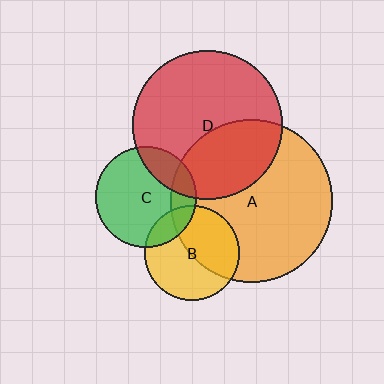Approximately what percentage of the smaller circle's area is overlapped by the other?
Approximately 20%.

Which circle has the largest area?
Circle A (orange).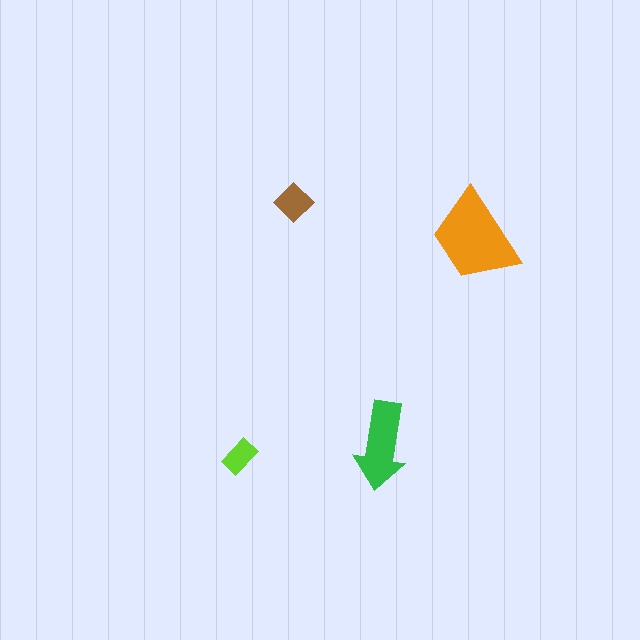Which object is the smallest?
The lime rectangle.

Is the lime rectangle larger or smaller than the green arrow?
Smaller.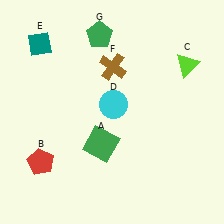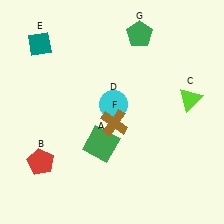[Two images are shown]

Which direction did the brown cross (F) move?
The brown cross (F) moved down.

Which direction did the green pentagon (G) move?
The green pentagon (G) moved right.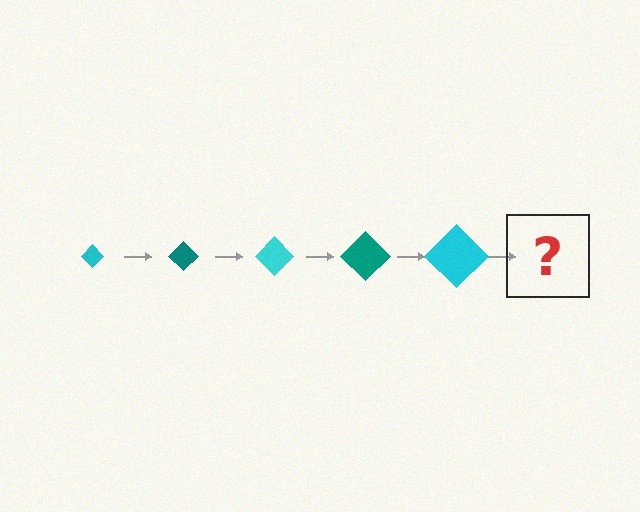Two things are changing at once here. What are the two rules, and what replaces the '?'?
The two rules are that the diamond grows larger each step and the color cycles through cyan and teal. The '?' should be a teal diamond, larger than the previous one.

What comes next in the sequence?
The next element should be a teal diamond, larger than the previous one.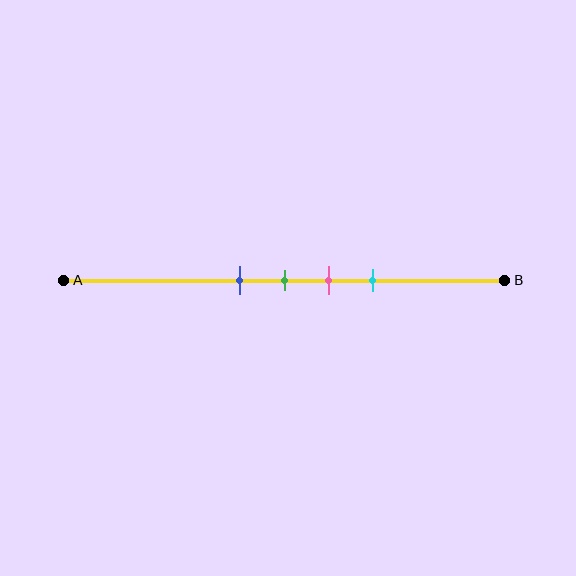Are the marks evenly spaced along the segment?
Yes, the marks are approximately evenly spaced.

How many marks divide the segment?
There are 4 marks dividing the segment.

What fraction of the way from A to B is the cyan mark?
The cyan mark is approximately 70% (0.7) of the way from A to B.